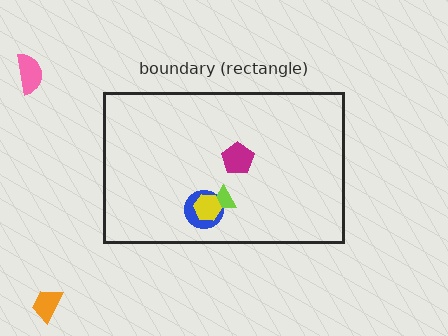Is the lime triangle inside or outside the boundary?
Inside.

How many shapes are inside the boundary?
4 inside, 2 outside.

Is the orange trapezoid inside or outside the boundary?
Outside.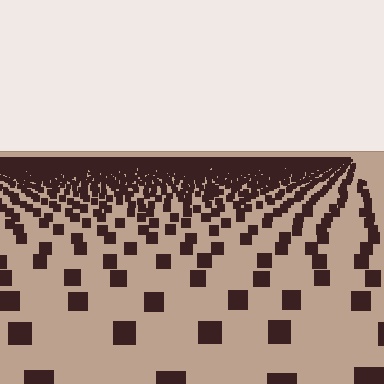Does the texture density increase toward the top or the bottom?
Density increases toward the top.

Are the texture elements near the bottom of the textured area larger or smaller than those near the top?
Larger. Near the bottom, elements are closer to the viewer and appear at a bigger on-screen size.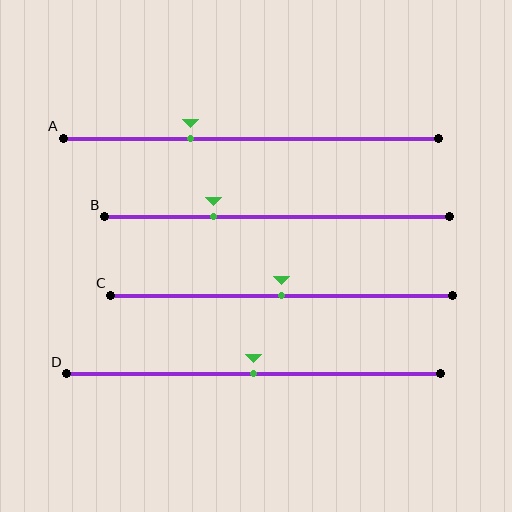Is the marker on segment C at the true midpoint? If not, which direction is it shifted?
Yes, the marker on segment C is at the true midpoint.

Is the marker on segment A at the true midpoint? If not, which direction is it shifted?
No, the marker on segment A is shifted to the left by about 16% of the segment length.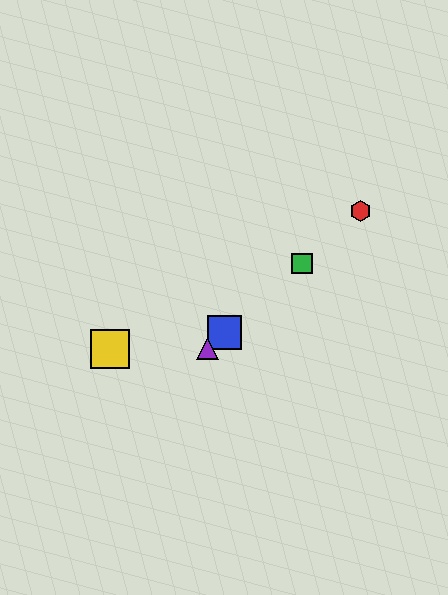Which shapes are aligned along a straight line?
The red hexagon, the blue square, the green square, the purple triangle are aligned along a straight line.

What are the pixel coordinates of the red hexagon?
The red hexagon is at (360, 211).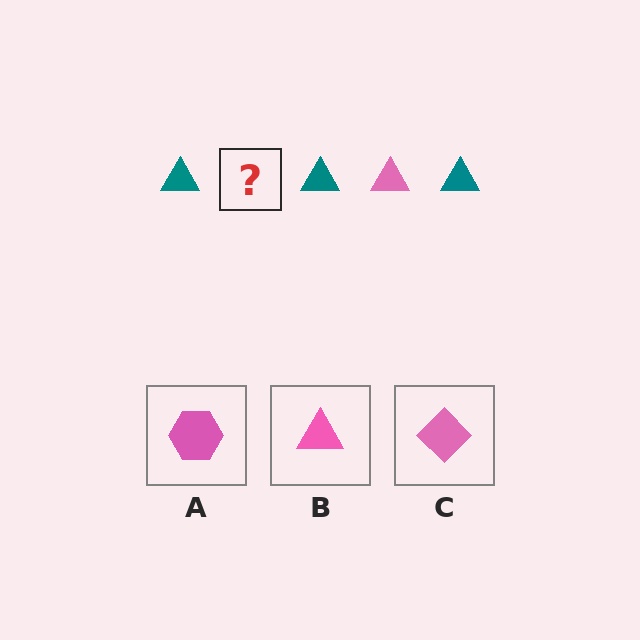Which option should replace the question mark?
Option B.